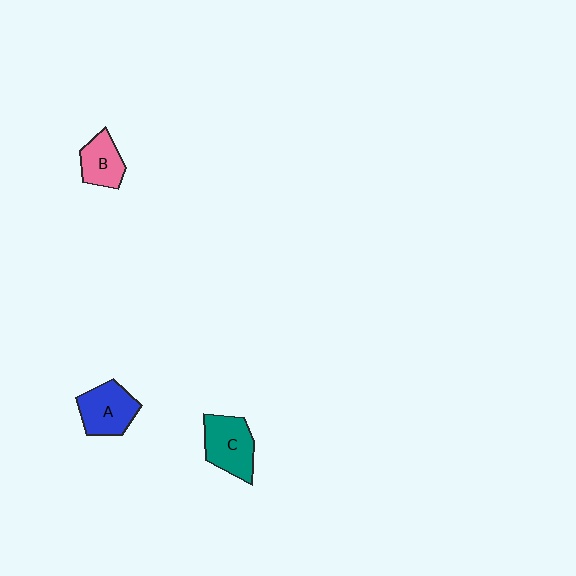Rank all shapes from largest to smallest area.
From largest to smallest: C (teal), A (blue), B (pink).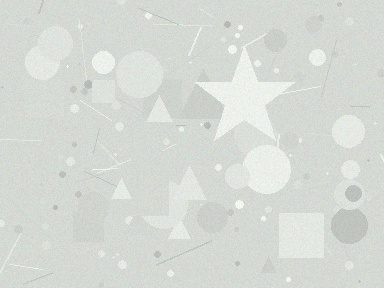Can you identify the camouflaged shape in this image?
The camouflaged shape is a star.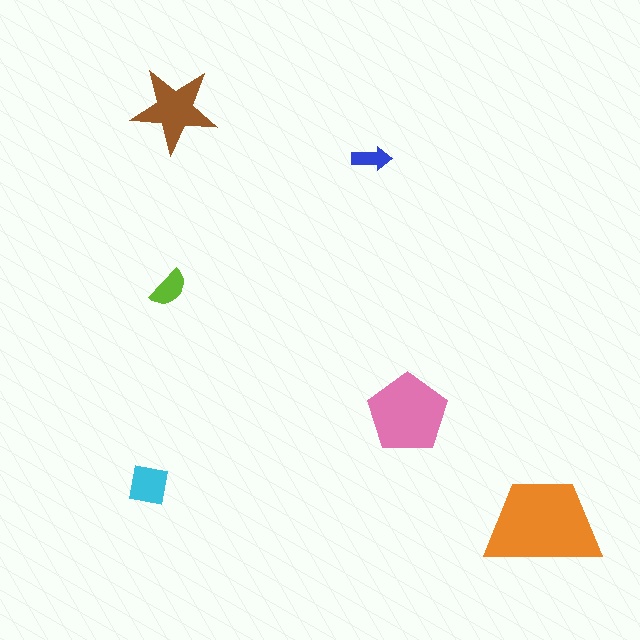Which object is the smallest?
The blue arrow.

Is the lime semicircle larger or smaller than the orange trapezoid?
Smaller.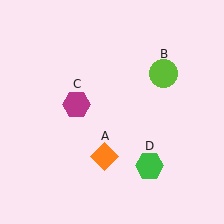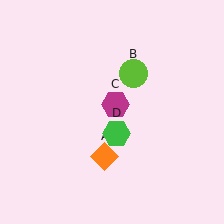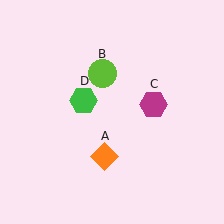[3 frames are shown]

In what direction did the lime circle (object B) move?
The lime circle (object B) moved left.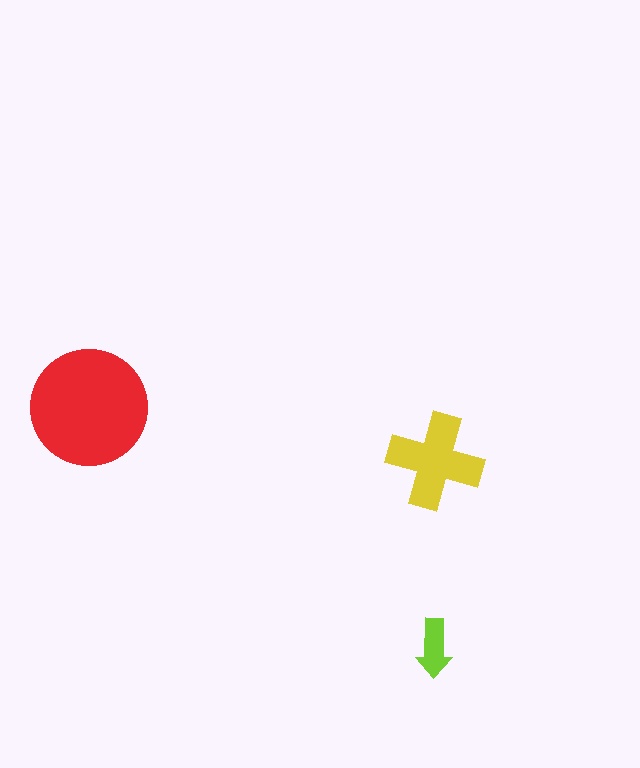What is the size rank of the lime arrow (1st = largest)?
3rd.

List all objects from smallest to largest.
The lime arrow, the yellow cross, the red circle.